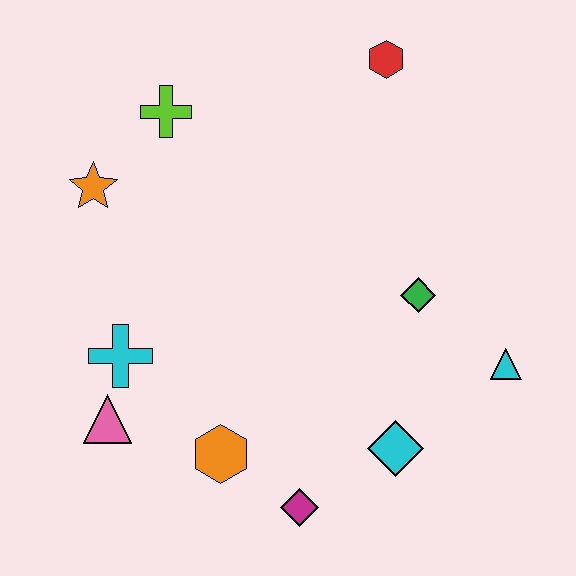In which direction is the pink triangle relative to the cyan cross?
The pink triangle is below the cyan cross.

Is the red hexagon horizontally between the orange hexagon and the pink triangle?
No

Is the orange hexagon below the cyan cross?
Yes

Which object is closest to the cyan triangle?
The green diamond is closest to the cyan triangle.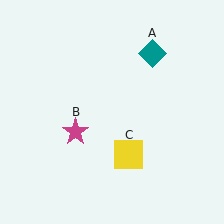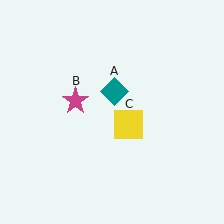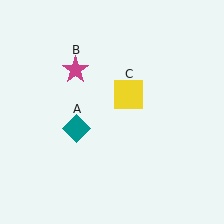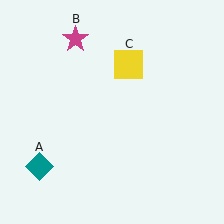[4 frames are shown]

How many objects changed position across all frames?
3 objects changed position: teal diamond (object A), magenta star (object B), yellow square (object C).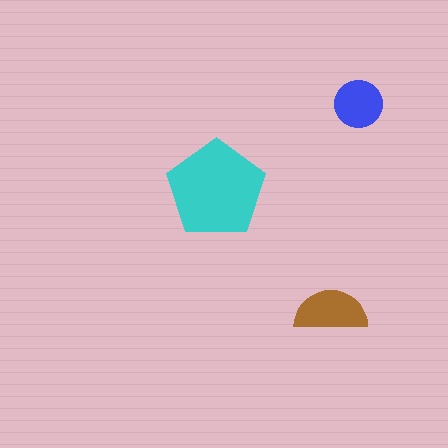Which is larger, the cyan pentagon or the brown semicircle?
The cyan pentagon.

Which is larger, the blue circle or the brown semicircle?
The brown semicircle.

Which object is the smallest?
The blue circle.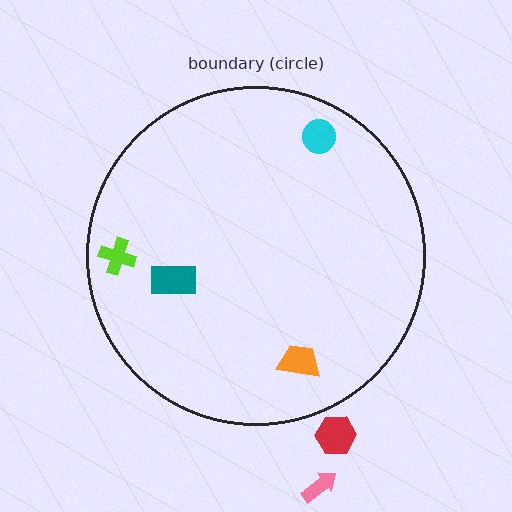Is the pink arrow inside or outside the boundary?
Outside.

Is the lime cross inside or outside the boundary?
Inside.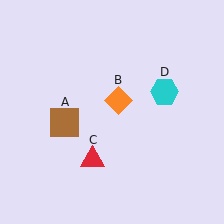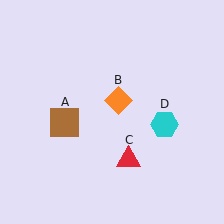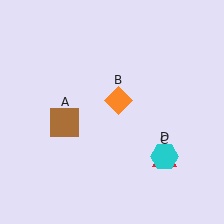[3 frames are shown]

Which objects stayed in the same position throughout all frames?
Brown square (object A) and orange diamond (object B) remained stationary.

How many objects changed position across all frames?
2 objects changed position: red triangle (object C), cyan hexagon (object D).